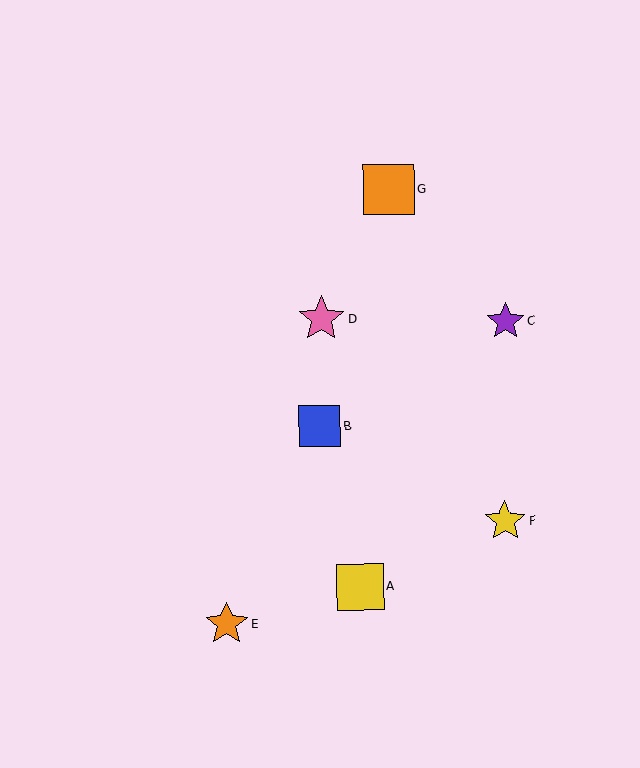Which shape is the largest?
The orange square (labeled G) is the largest.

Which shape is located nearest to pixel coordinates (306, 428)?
The blue square (labeled B) at (320, 426) is nearest to that location.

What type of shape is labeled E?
Shape E is an orange star.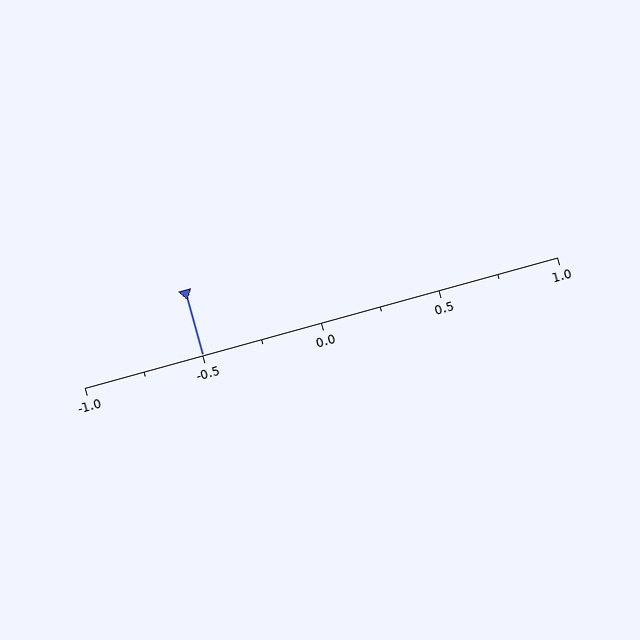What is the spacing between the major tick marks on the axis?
The major ticks are spaced 0.5 apart.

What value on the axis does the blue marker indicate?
The marker indicates approximately -0.5.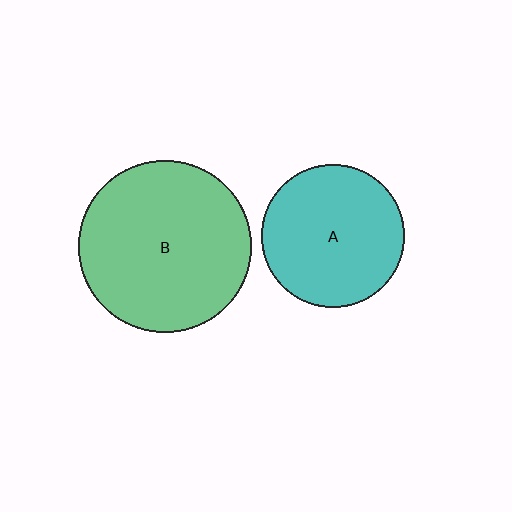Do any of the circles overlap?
No, none of the circles overlap.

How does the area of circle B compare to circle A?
Approximately 1.5 times.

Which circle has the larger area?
Circle B (green).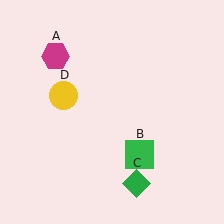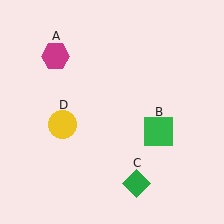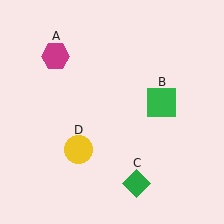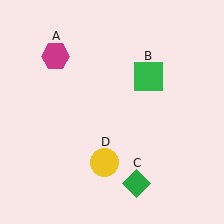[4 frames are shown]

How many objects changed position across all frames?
2 objects changed position: green square (object B), yellow circle (object D).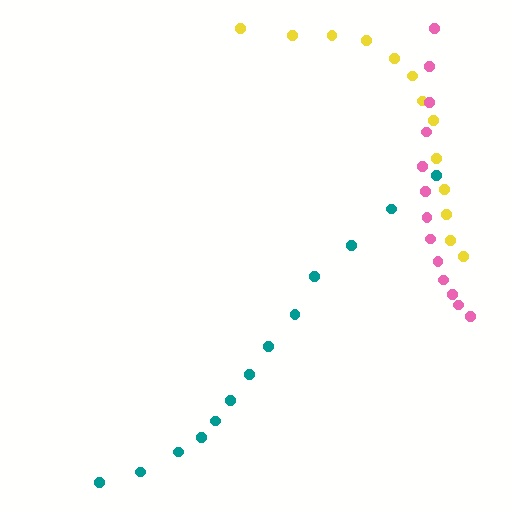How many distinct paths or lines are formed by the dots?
There are 3 distinct paths.